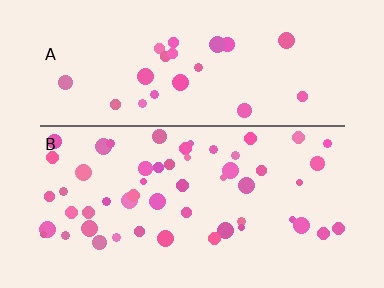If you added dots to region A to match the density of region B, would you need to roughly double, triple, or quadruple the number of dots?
Approximately double.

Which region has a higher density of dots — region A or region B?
B (the bottom).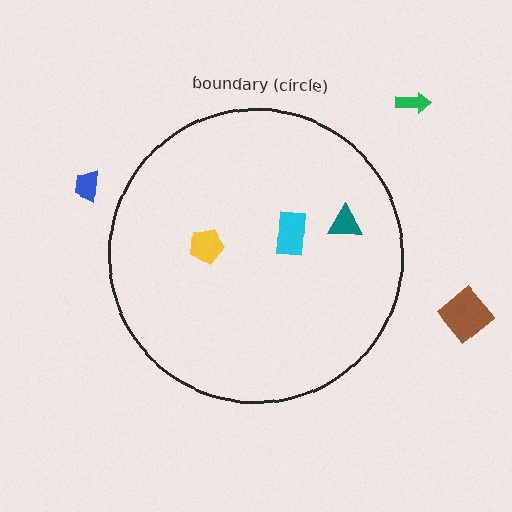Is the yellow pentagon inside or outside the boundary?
Inside.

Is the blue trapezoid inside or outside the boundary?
Outside.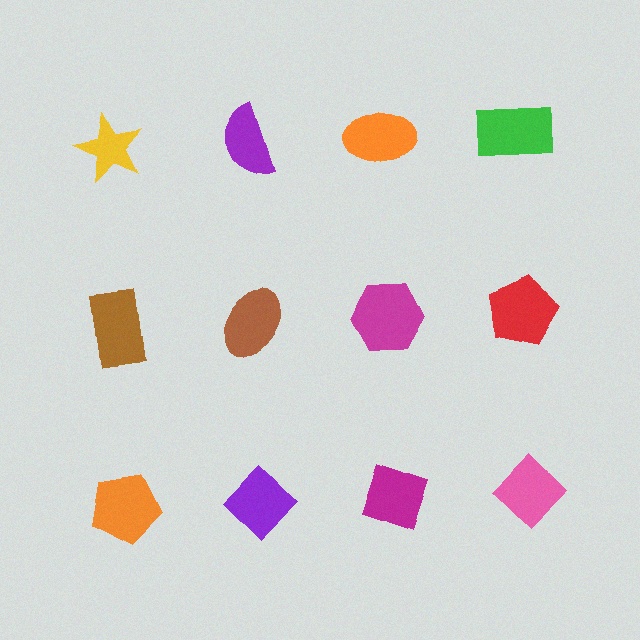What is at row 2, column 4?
A red pentagon.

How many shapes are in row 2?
4 shapes.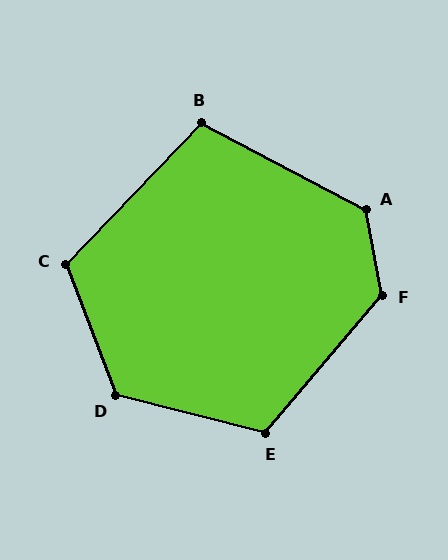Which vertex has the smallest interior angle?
B, at approximately 106 degrees.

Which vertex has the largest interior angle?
F, at approximately 129 degrees.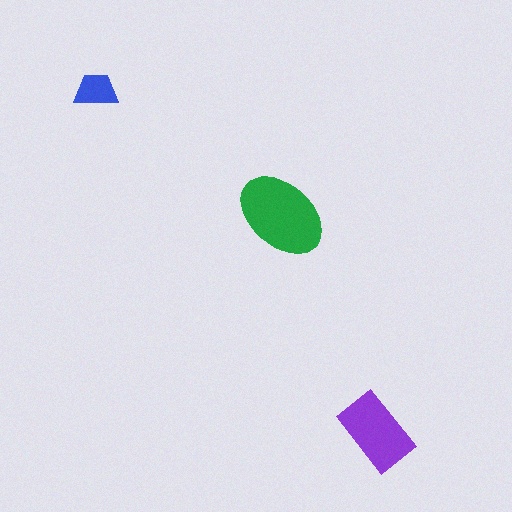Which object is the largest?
The green ellipse.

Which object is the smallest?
The blue trapezoid.